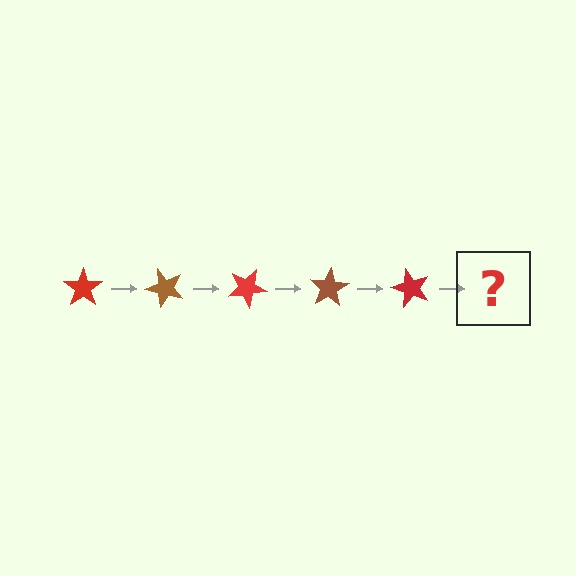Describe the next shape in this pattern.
It should be a brown star, rotated 250 degrees from the start.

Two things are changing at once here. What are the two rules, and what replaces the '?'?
The two rules are that it rotates 50 degrees each step and the color cycles through red and brown. The '?' should be a brown star, rotated 250 degrees from the start.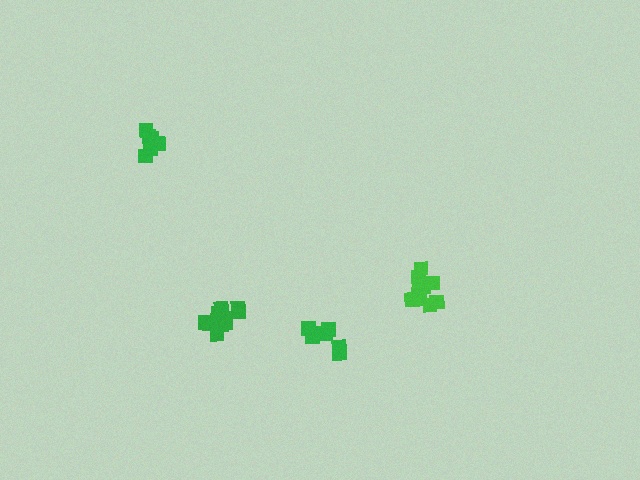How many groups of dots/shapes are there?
There are 4 groups.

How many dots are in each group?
Group 1: 11 dots, Group 2: 12 dots, Group 3: 6 dots, Group 4: 7 dots (36 total).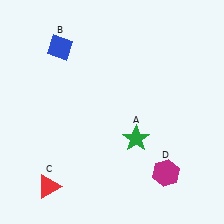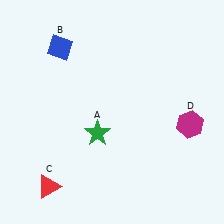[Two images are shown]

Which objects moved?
The objects that moved are: the green star (A), the magenta hexagon (D).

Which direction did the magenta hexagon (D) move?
The magenta hexagon (D) moved up.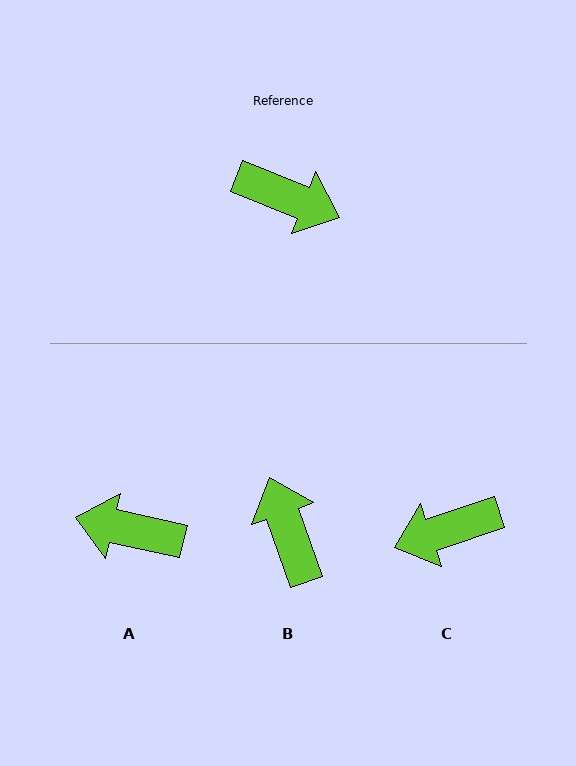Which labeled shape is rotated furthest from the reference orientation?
A, about 171 degrees away.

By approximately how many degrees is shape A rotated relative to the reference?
Approximately 171 degrees clockwise.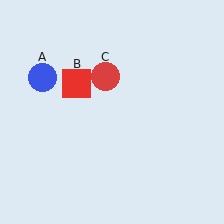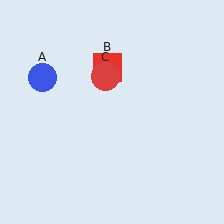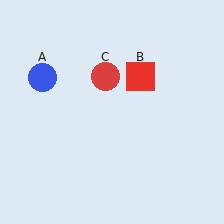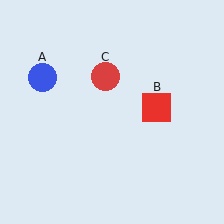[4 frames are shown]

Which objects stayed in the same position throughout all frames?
Blue circle (object A) and red circle (object C) remained stationary.